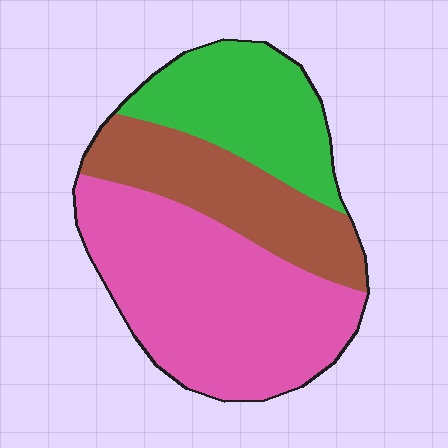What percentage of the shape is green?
Green takes up between a sixth and a third of the shape.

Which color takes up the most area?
Pink, at roughly 50%.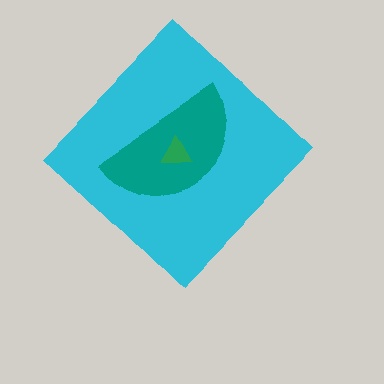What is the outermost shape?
The cyan diamond.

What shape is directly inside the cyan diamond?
The teal semicircle.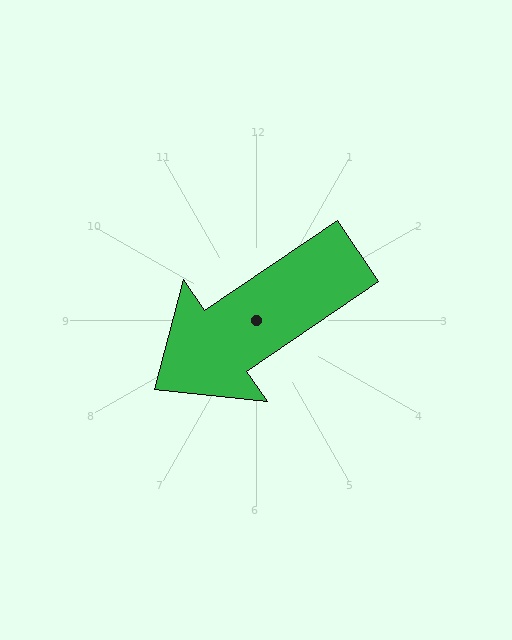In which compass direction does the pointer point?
Southwest.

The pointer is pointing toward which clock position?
Roughly 8 o'clock.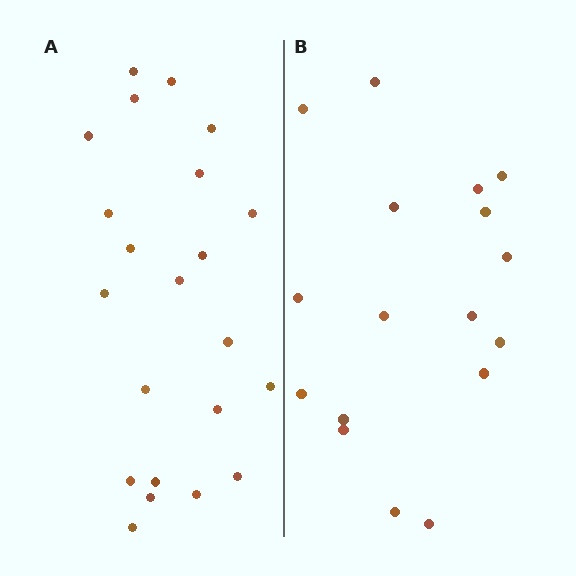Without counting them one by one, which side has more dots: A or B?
Region A (the left region) has more dots.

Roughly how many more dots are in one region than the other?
Region A has about 5 more dots than region B.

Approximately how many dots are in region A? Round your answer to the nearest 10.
About 20 dots. (The exact count is 22, which rounds to 20.)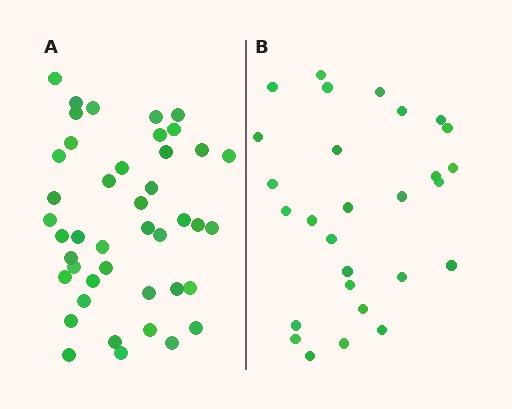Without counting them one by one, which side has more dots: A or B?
Region A (the left region) has more dots.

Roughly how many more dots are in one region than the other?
Region A has approximately 15 more dots than region B.